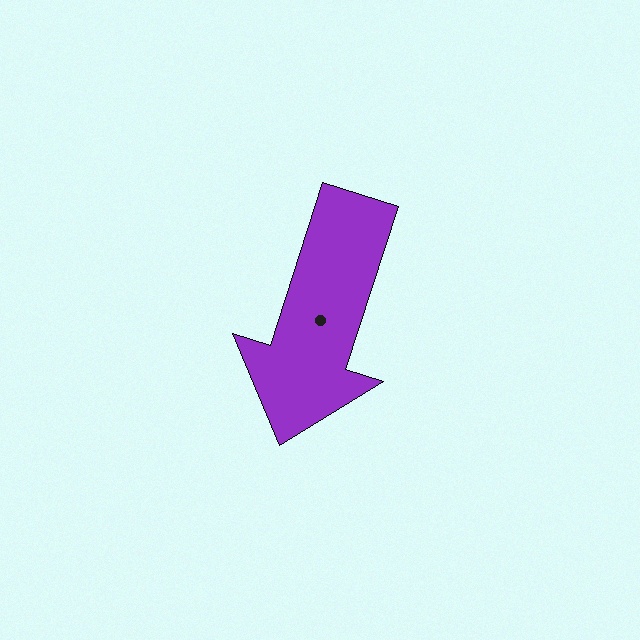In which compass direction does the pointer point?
South.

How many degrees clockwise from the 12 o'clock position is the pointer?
Approximately 198 degrees.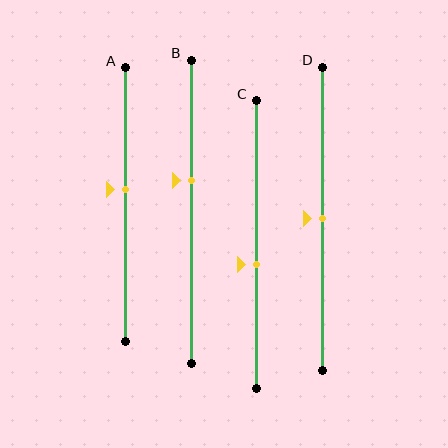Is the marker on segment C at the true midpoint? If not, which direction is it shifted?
No, the marker on segment C is shifted downward by about 7% of the segment length.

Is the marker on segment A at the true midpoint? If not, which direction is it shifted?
No, the marker on segment A is shifted upward by about 6% of the segment length.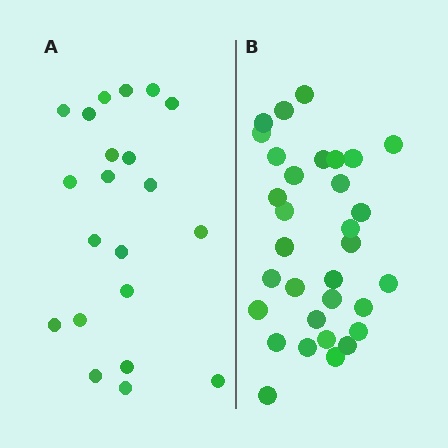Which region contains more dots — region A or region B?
Region B (the right region) has more dots.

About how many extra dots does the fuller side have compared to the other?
Region B has roughly 12 or so more dots than region A.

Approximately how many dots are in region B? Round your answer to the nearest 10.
About 30 dots. (The exact count is 32, which rounds to 30.)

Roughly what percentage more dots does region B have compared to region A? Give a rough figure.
About 50% more.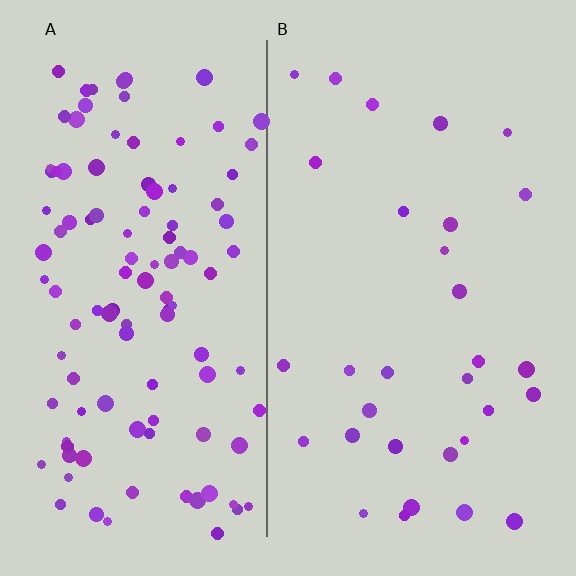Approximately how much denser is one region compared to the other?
Approximately 3.6× — region A over region B.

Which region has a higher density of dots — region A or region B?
A (the left).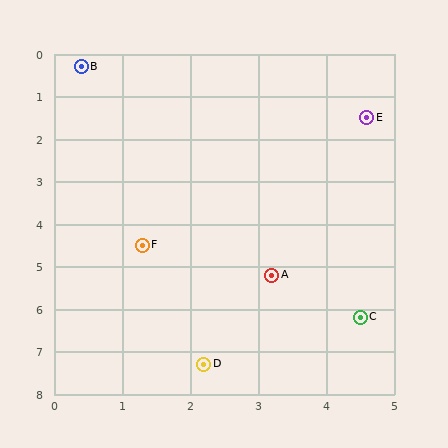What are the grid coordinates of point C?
Point C is at approximately (4.5, 6.2).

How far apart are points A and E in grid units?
Points A and E are about 4.0 grid units apart.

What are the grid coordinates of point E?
Point E is at approximately (4.6, 1.5).